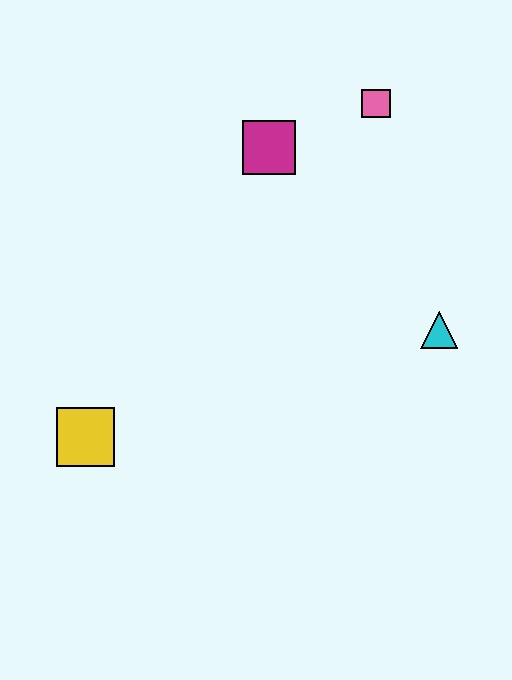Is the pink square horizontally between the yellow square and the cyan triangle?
Yes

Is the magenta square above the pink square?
No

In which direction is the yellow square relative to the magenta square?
The yellow square is below the magenta square.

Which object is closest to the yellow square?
The magenta square is closest to the yellow square.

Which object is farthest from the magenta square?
The yellow square is farthest from the magenta square.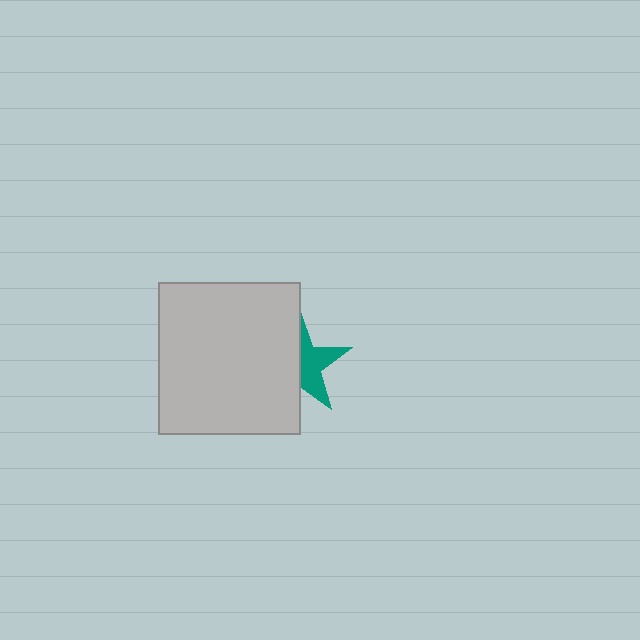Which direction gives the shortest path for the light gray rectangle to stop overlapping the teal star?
Moving left gives the shortest separation.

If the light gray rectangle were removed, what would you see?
You would see the complete teal star.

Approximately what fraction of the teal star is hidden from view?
Roughly 55% of the teal star is hidden behind the light gray rectangle.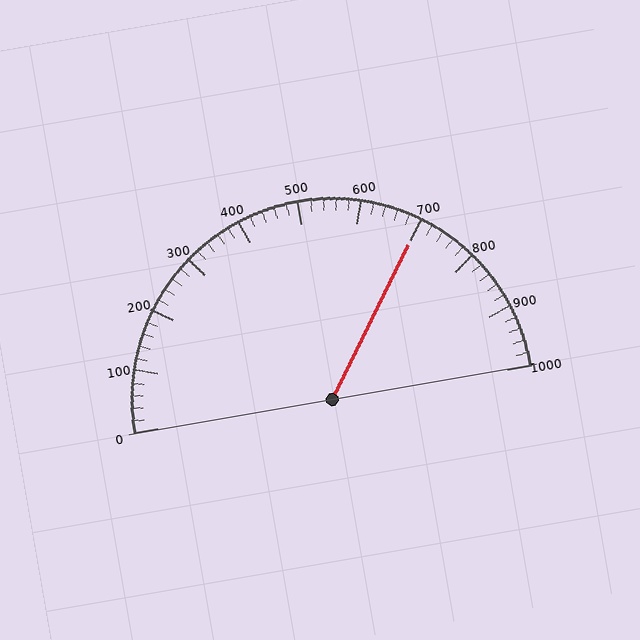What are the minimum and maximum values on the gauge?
The gauge ranges from 0 to 1000.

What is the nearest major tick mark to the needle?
The nearest major tick mark is 700.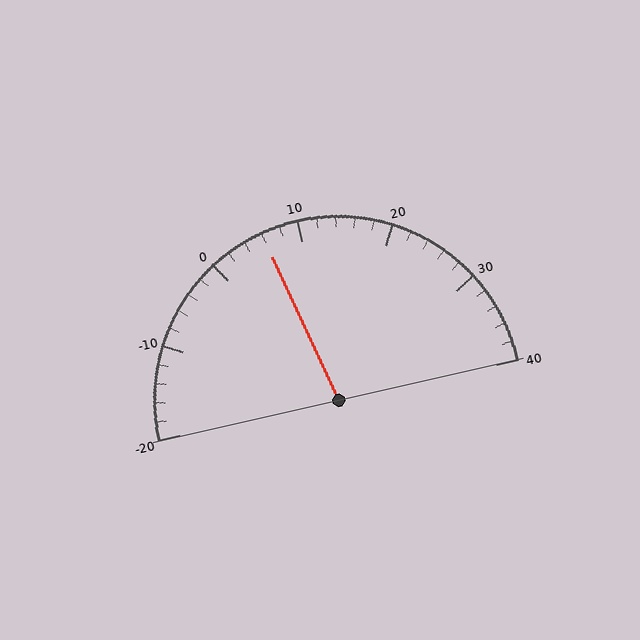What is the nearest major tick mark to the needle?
The nearest major tick mark is 10.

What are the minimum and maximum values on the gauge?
The gauge ranges from -20 to 40.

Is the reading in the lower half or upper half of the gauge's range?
The reading is in the lower half of the range (-20 to 40).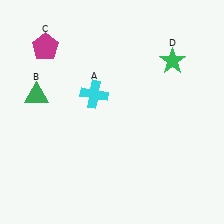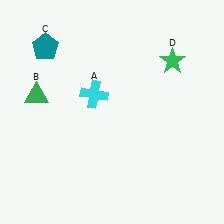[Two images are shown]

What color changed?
The pentagon (C) changed from magenta in Image 1 to teal in Image 2.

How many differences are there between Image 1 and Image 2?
There is 1 difference between the two images.